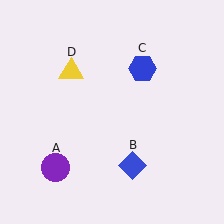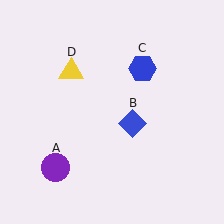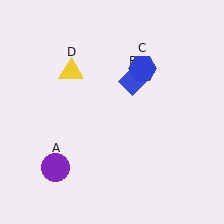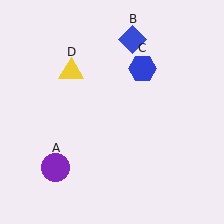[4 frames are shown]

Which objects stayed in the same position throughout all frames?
Purple circle (object A) and blue hexagon (object C) and yellow triangle (object D) remained stationary.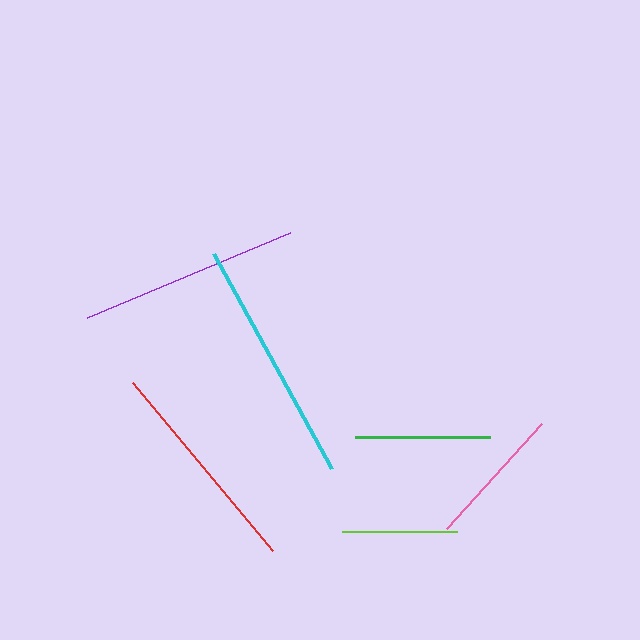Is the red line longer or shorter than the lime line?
The red line is longer than the lime line.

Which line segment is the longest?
The cyan line is the longest at approximately 245 pixels.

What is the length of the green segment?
The green segment is approximately 135 pixels long.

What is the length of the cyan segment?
The cyan segment is approximately 245 pixels long.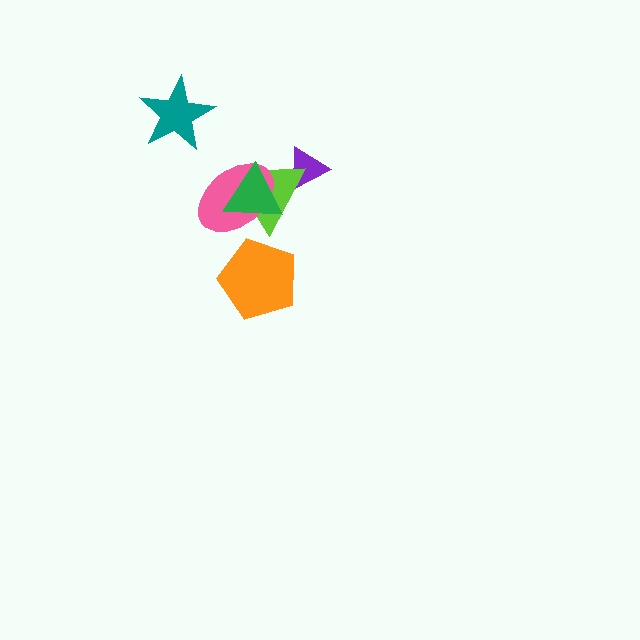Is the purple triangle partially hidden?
Yes, it is partially covered by another shape.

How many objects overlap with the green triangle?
2 objects overlap with the green triangle.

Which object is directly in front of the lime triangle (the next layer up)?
The pink ellipse is directly in front of the lime triangle.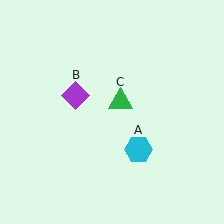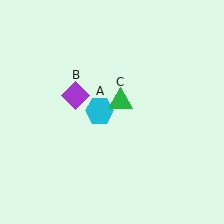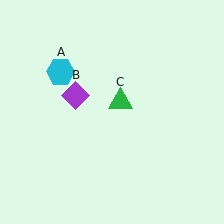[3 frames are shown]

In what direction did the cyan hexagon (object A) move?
The cyan hexagon (object A) moved up and to the left.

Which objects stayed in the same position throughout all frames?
Purple diamond (object B) and green triangle (object C) remained stationary.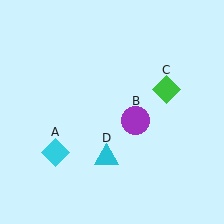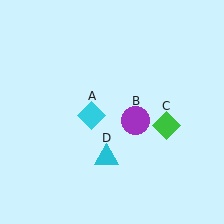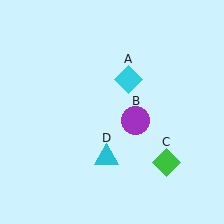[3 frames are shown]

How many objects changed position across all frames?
2 objects changed position: cyan diamond (object A), green diamond (object C).